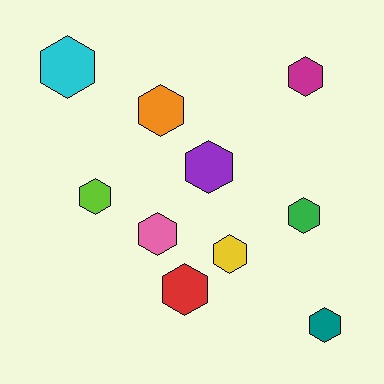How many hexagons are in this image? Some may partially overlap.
There are 10 hexagons.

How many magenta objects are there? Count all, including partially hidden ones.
There is 1 magenta object.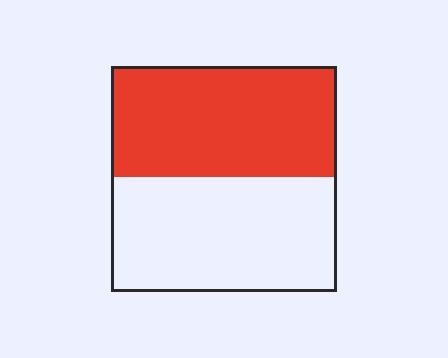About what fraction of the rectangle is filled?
About one half (1/2).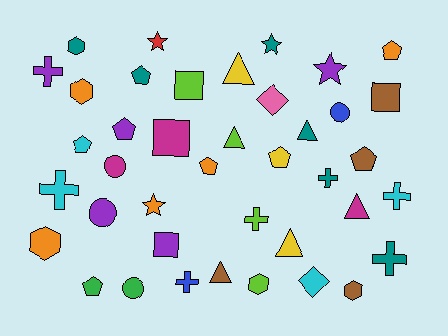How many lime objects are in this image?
There are 4 lime objects.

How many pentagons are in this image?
There are 8 pentagons.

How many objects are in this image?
There are 40 objects.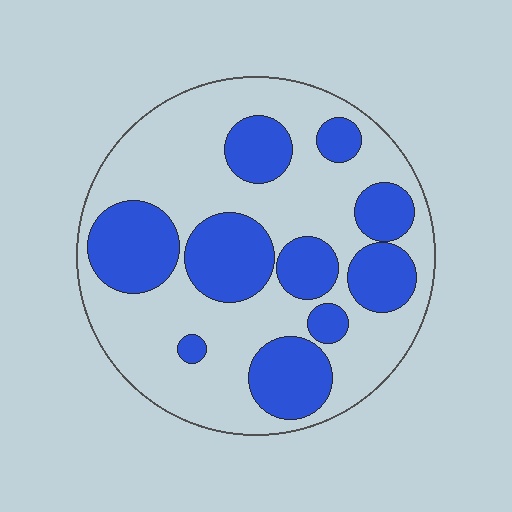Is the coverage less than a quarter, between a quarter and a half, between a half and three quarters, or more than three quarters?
Between a quarter and a half.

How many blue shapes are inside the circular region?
10.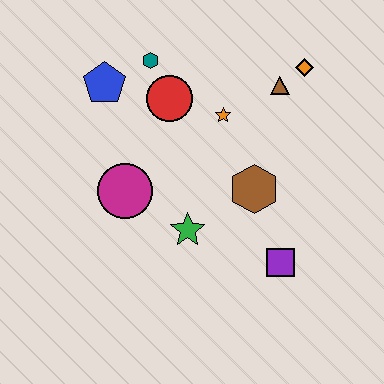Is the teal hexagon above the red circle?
Yes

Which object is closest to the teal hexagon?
The red circle is closest to the teal hexagon.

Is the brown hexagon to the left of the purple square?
Yes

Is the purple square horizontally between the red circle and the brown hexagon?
No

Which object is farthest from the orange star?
The purple square is farthest from the orange star.